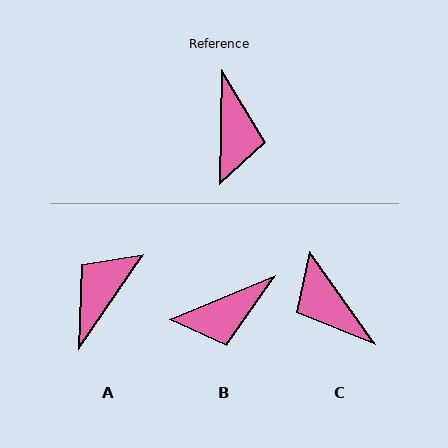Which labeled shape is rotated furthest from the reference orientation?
A, about 147 degrees away.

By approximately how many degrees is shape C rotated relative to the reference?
Approximately 143 degrees clockwise.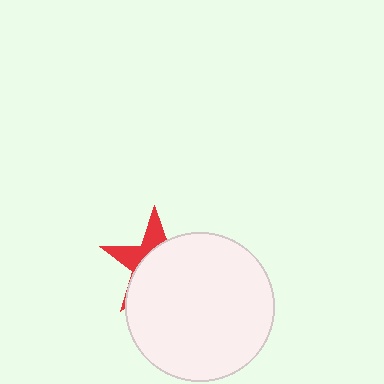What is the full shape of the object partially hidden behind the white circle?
The partially hidden object is a red star.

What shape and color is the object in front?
The object in front is a white circle.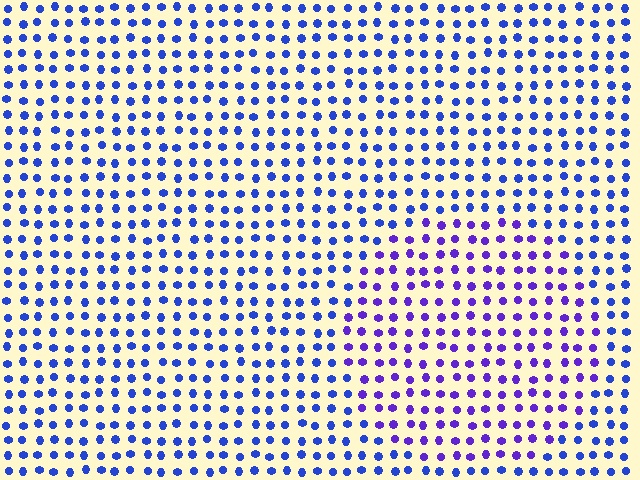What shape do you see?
I see a circle.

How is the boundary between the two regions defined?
The boundary is defined purely by a slight shift in hue (about 33 degrees). Spacing, size, and orientation are identical on both sides.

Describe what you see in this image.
The image is filled with small blue elements in a uniform arrangement. A circle-shaped region is visible where the elements are tinted to a slightly different hue, forming a subtle color boundary.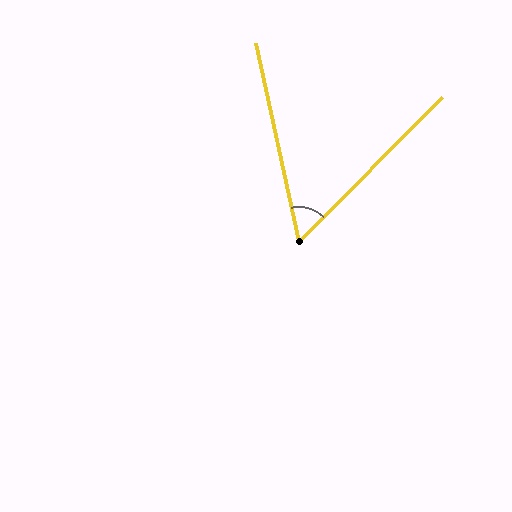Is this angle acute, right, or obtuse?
It is acute.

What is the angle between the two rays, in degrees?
Approximately 57 degrees.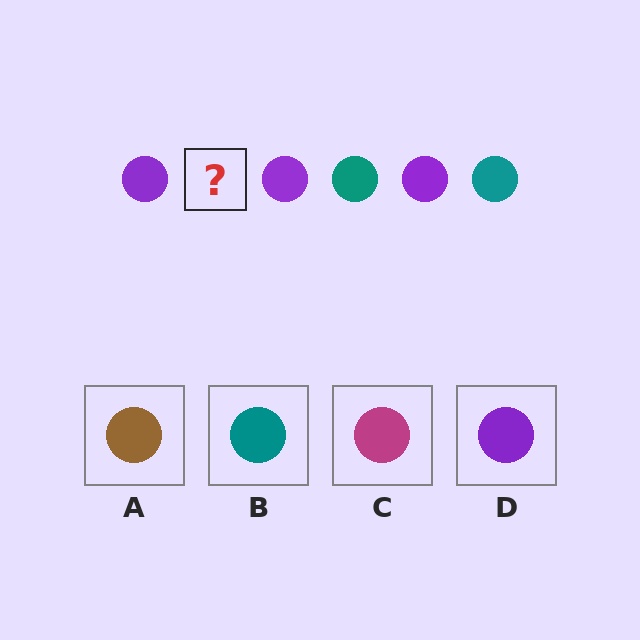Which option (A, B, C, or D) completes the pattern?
B.